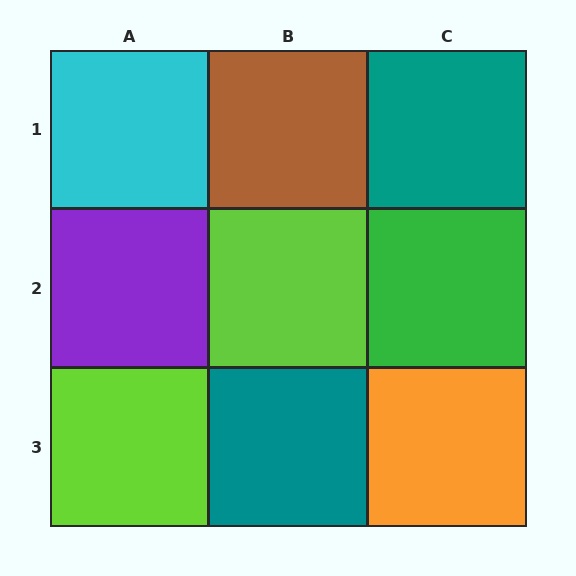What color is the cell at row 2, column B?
Lime.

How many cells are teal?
2 cells are teal.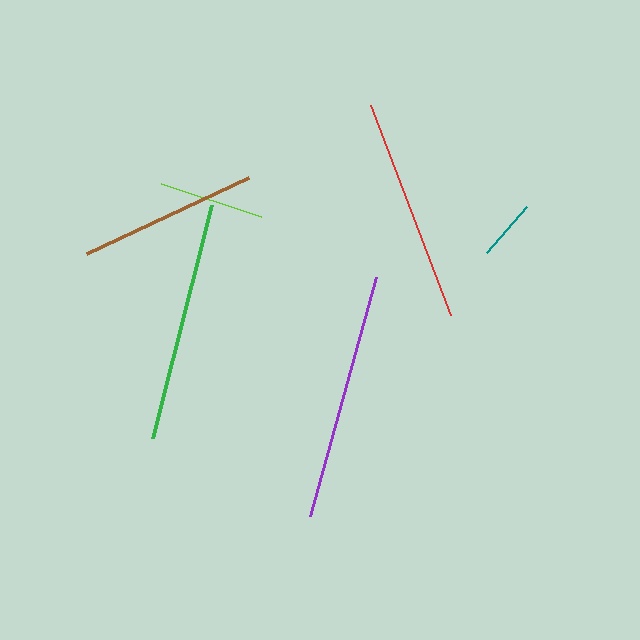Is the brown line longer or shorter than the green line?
The green line is longer than the brown line.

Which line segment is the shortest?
The teal line is the shortest at approximately 60 pixels.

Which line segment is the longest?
The purple line is the longest at approximately 248 pixels.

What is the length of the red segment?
The red segment is approximately 224 pixels long.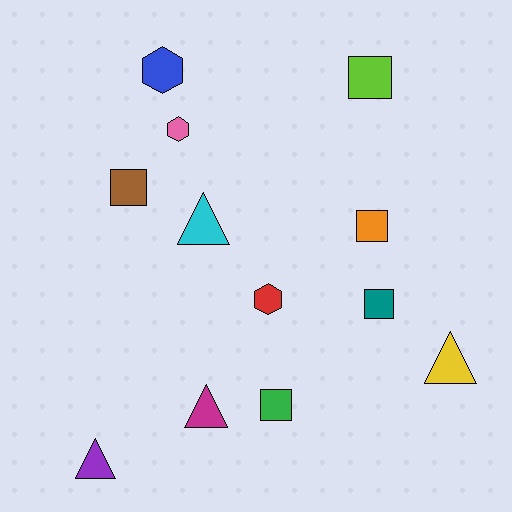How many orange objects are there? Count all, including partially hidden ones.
There is 1 orange object.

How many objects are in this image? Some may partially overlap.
There are 12 objects.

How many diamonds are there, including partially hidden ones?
There are no diamonds.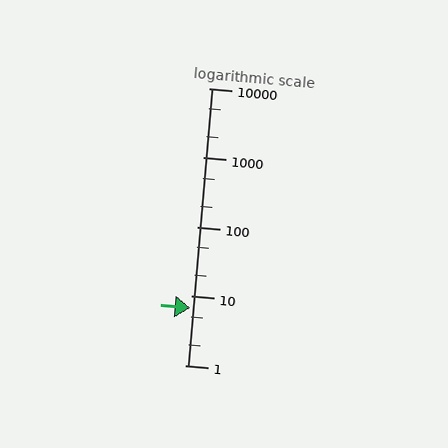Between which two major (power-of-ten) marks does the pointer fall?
The pointer is between 1 and 10.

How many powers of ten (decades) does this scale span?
The scale spans 4 decades, from 1 to 10000.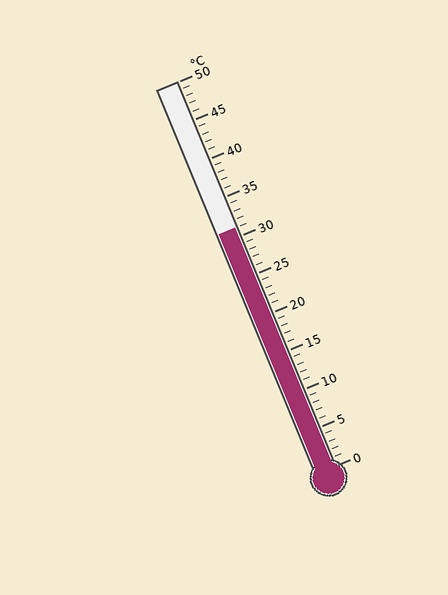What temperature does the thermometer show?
The thermometer shows approximately 31°C.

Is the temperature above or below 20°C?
The temperature is above 20°C.